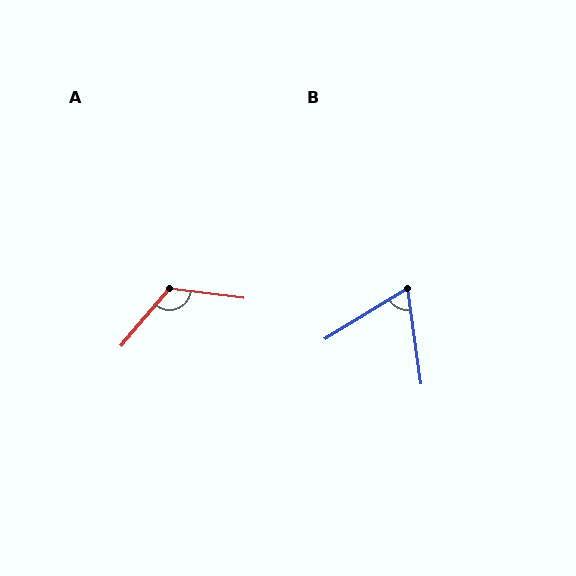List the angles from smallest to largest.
B (66°), A (123°).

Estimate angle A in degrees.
Approximately 123 degrees.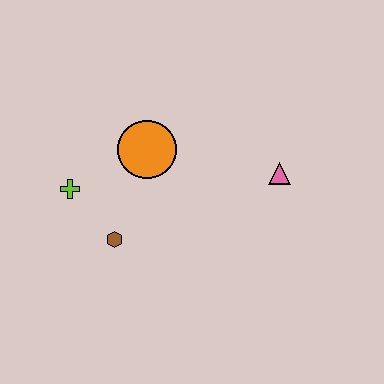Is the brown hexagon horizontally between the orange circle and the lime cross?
Yes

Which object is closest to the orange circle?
The lime cross is closest to the orange circle.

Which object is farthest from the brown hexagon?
The pink triangle is farthest from the brown hexagon.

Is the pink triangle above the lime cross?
Yes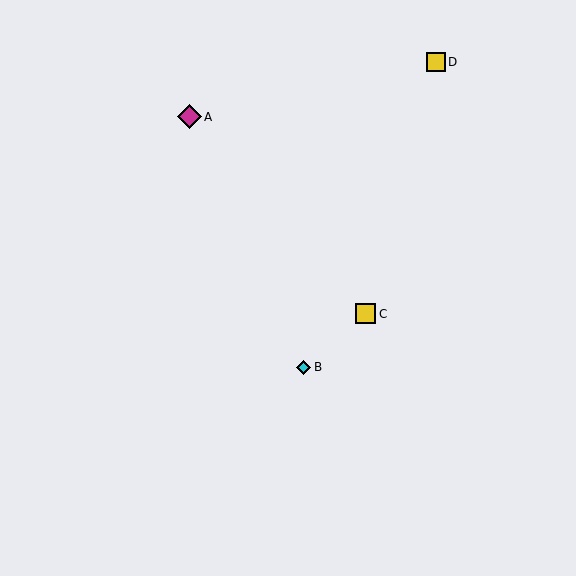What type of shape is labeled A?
Shape A is a magenta diamond.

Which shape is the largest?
The magenta diamond (labeled A) is the largest.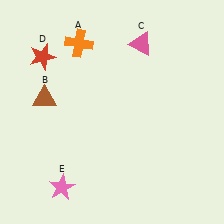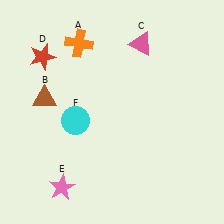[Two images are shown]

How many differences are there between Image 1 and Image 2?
There is 1 difference between the two images.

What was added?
A cyan circle (F) was added in Image 2.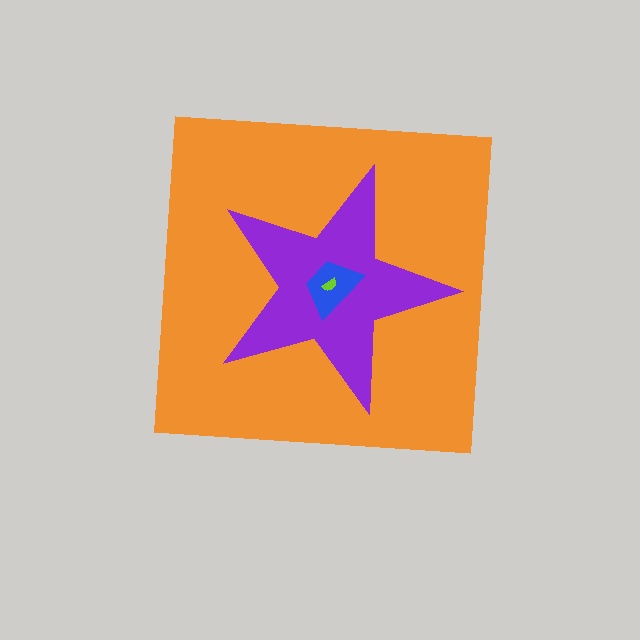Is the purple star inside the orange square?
Yes.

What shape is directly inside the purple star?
The blue trapezoid.